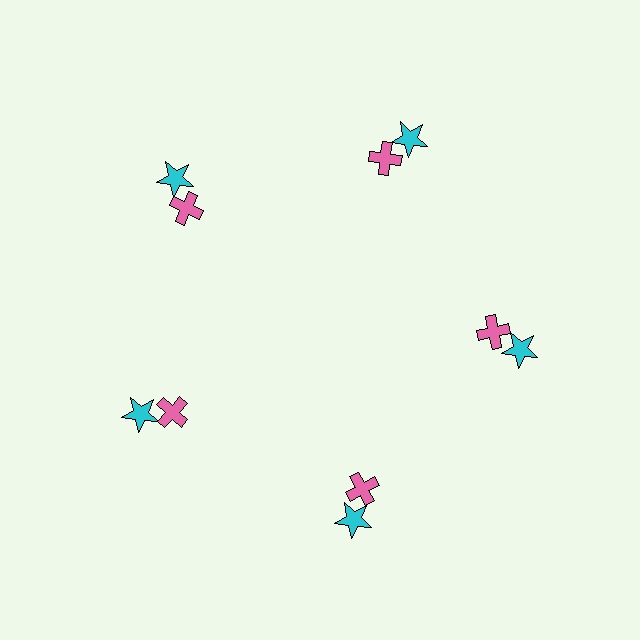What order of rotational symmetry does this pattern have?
This pattern has 5-fold rotational symmetry.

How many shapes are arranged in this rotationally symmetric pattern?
There are 10 shapes, arranged in 5 groups of 2.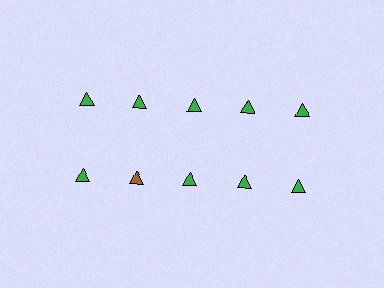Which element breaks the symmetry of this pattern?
The brown triangle in the second row, second from left column breaks the symmetry. All other shapes are green triangles.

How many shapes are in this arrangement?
There are 10 shapes arranged in a grid pattern.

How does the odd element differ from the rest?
It has a different color: brown instead of green.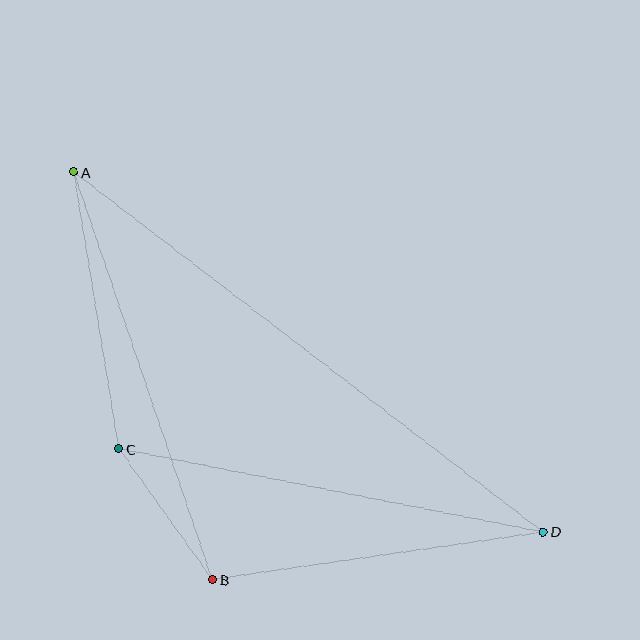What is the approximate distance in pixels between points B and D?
The distance between B and D is approximately 334 pixels.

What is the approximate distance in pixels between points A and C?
The distance between A and C is approximately 280 pixels.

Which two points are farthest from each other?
Points A and D are farthest from each other.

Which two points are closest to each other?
Points B and C are closest to each other.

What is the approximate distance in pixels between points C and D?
The distance between C and D is approximately 433 pixels.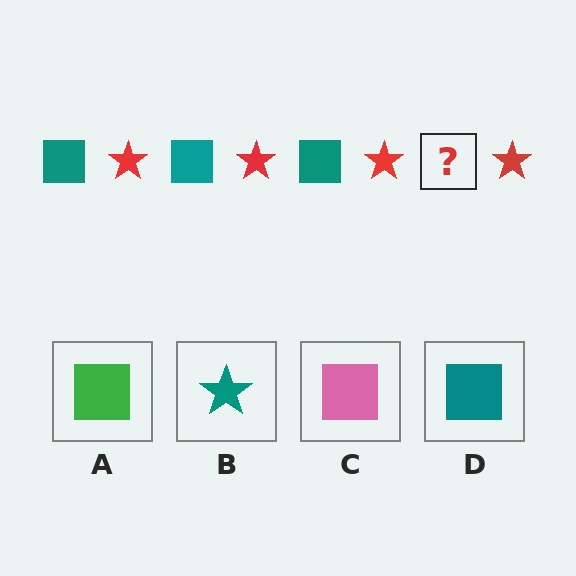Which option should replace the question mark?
Option D.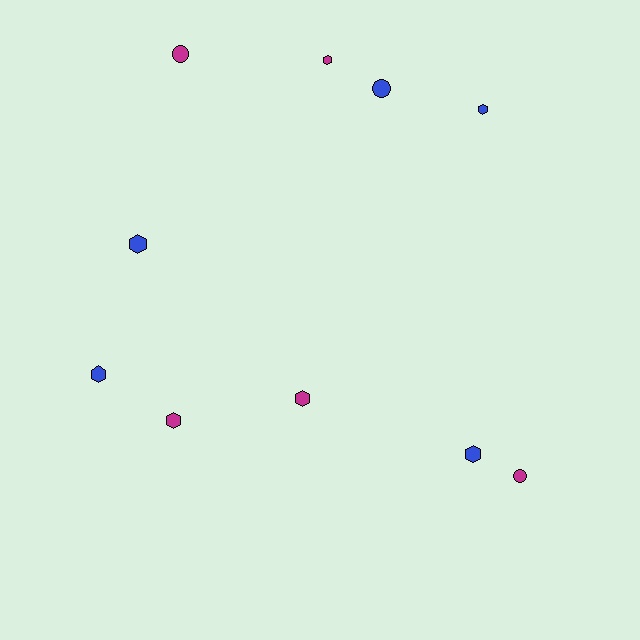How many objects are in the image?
There are 10 objects.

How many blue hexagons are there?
There are 4 blue hexagons.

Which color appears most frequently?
Magenta, with 5 objects.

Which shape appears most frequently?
Hexagon, with 7 objects.